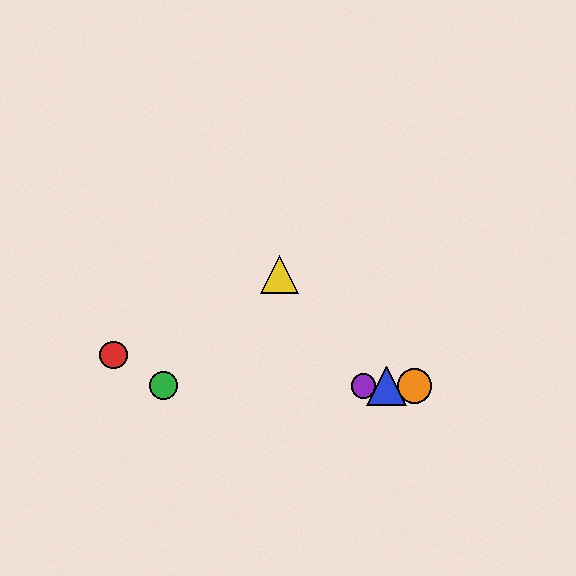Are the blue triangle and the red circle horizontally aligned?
No, the blue triangle is at y≈386 and the red circle is at y≈355.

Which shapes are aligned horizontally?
The blue triangle, the green circle, the purple circle, the orange circle are aligned horizontally.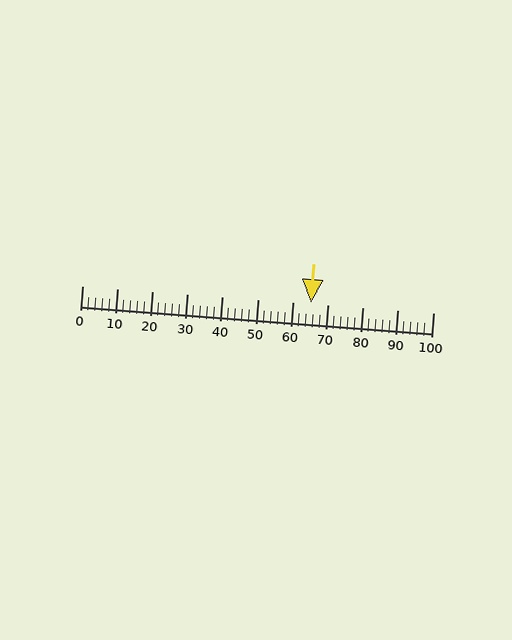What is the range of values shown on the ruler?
The ruler shows values from 0 to 100.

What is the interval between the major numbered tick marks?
The major tick marks are spaced 10 units apart.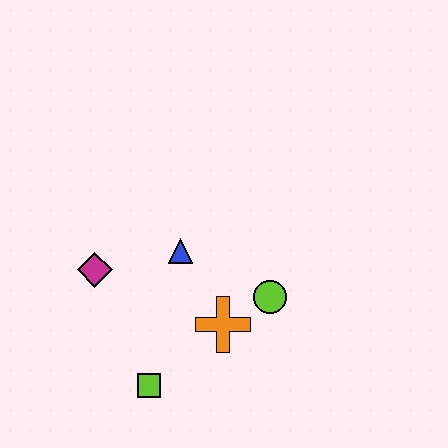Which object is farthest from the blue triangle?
The lime square is farthest from the blue triangle.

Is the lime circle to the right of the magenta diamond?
Yes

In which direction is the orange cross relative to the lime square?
The orange cross is to the right of the lime square.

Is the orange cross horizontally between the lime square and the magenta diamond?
No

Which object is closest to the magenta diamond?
The blue triangle is closest to the magenta diamond.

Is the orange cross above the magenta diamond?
No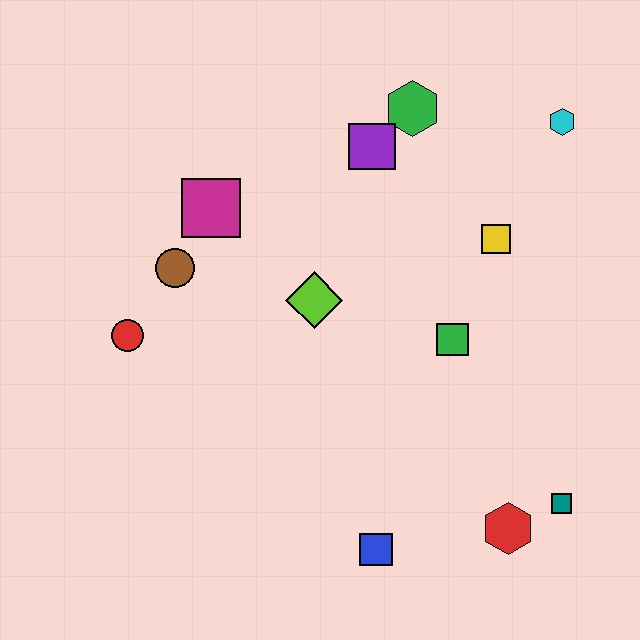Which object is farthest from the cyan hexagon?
The red circle is farthest from the cyan hexagon.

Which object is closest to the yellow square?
The green square is closest to the yellow square.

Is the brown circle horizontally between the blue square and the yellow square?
No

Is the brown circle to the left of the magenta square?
Yes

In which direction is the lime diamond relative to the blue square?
The lime diamond is above the blue square.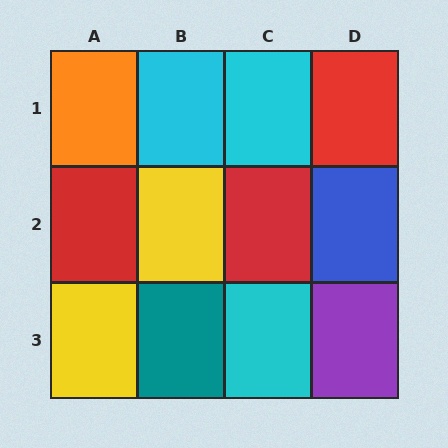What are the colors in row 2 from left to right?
Red, yellow, red, blue.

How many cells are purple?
1 cell is purple.